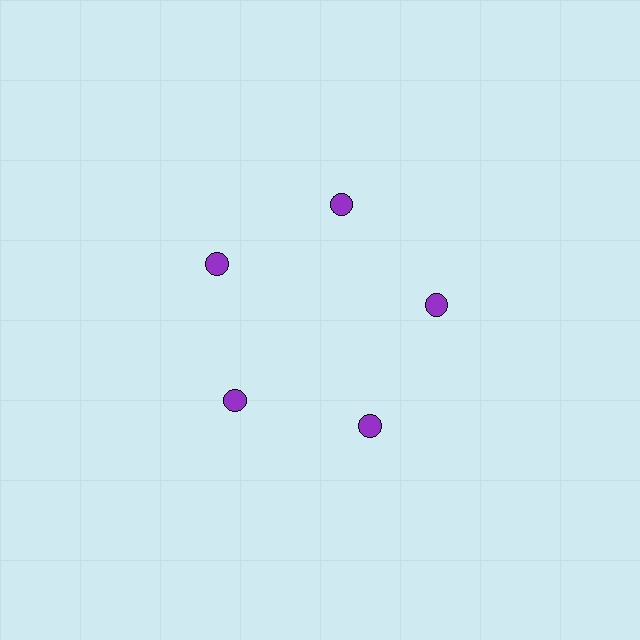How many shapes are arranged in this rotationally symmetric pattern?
There are 5 shapes, arranged in 5 groups of 1.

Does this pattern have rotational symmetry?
Yes, this pattern has 5-fold rotational symmetry. It looks the same after rotating 72 degrees around the center.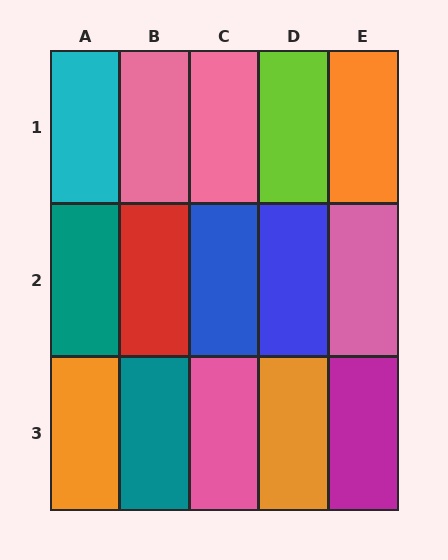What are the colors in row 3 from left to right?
Orange, teal, pink, orange, magenta.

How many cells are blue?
2 cells are blue.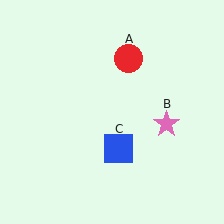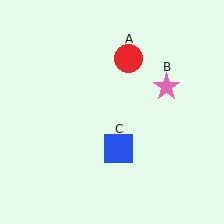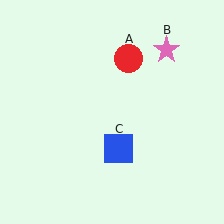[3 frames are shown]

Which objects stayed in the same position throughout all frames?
Red circle (object A) and blue square (object C) remained stationary.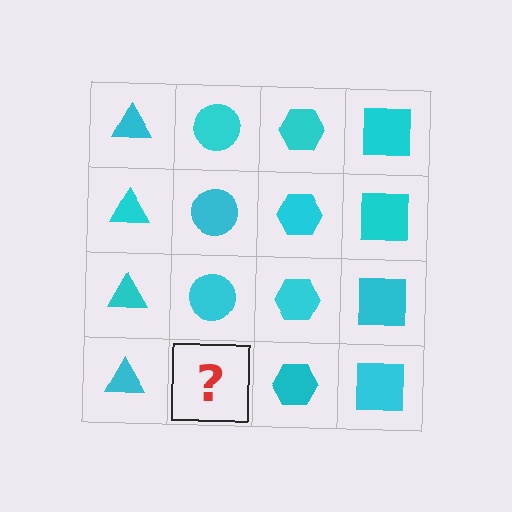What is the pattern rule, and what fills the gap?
The rule is that each column has a consistent shape. The gap should be filled with a cyan circle.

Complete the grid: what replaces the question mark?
The question mark should be replaced with a cyan circle.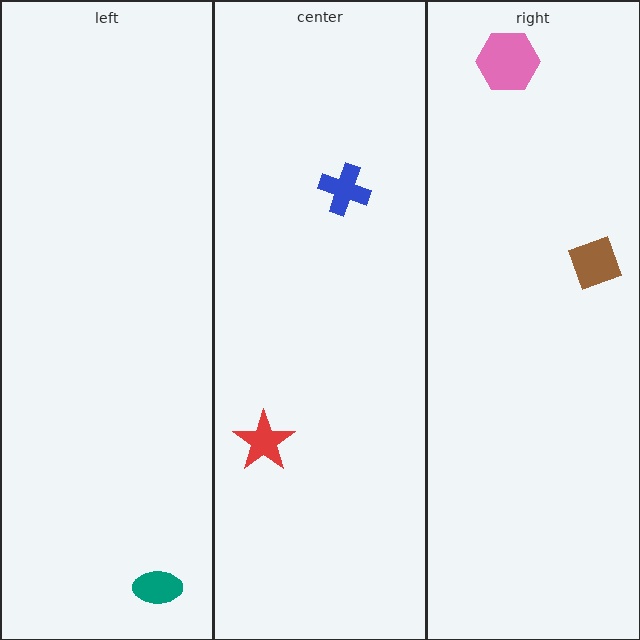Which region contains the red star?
The center region.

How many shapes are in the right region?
2.